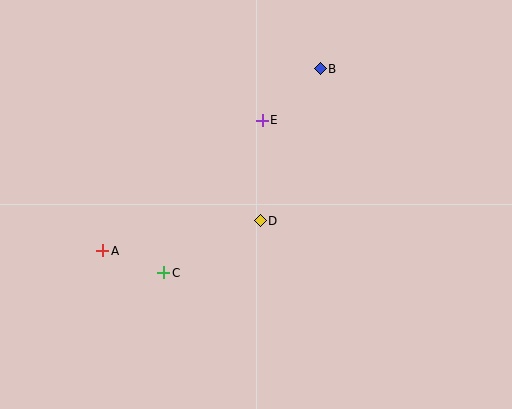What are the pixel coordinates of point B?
Point B is at (320, 69).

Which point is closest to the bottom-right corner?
Point D is closest to the bottom-right corner.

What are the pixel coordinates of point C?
Point C is at (164, 273).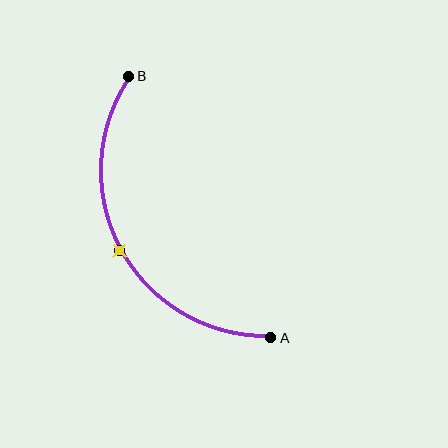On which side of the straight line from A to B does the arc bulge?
The arc bulges to the left of the straight line connecting A and B.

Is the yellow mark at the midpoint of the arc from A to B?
Yes. The yellow mark lies on the arc at equal arc-length from both A and B — it is the arc midpoint.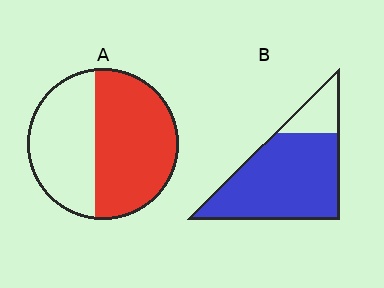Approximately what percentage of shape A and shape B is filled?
A is approximately 55% and B is approximately 80%.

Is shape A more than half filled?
Yes.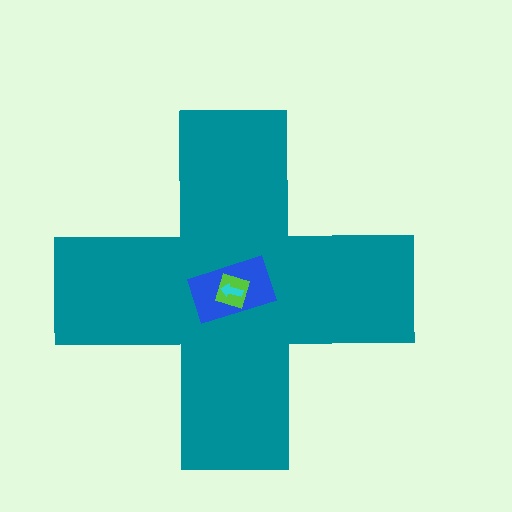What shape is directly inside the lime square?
The cyan arrow.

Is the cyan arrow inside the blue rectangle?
Yes.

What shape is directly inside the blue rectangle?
The lime square.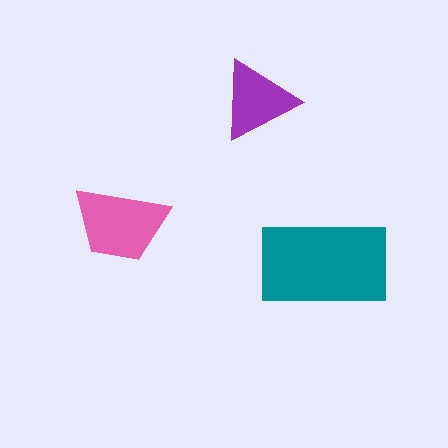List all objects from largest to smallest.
The teal rectangle, the pink trapezoid, the purple triangle.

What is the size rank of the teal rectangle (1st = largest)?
1st.